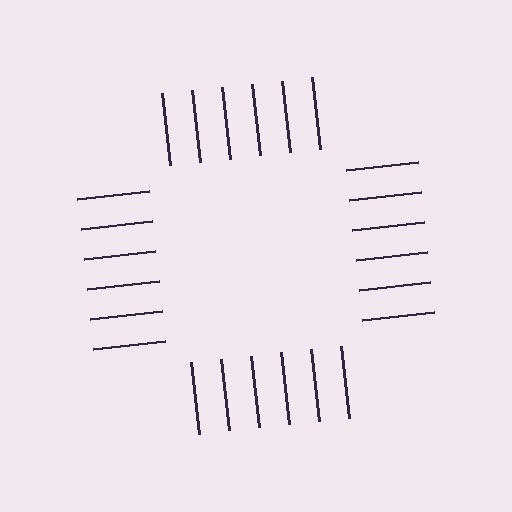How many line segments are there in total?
24 — 6 along each of the 4 edges.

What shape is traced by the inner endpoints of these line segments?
An illusory square — the line segments terminate on its edges but no continuous stroke is drawn.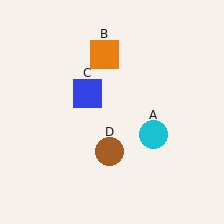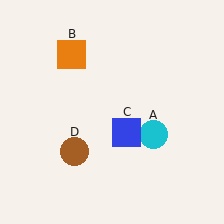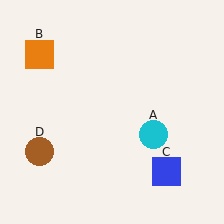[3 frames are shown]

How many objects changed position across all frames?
3 objects changed position: orange square (object B), blue square (object C), brown circle (object D).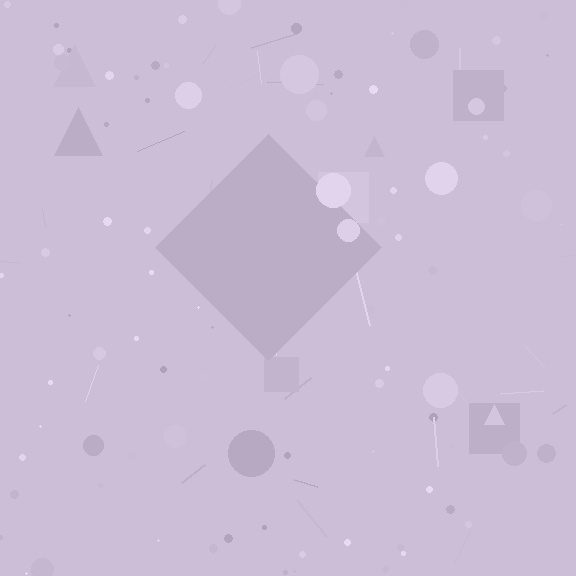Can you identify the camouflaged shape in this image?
The camouflaged shape is a diamond.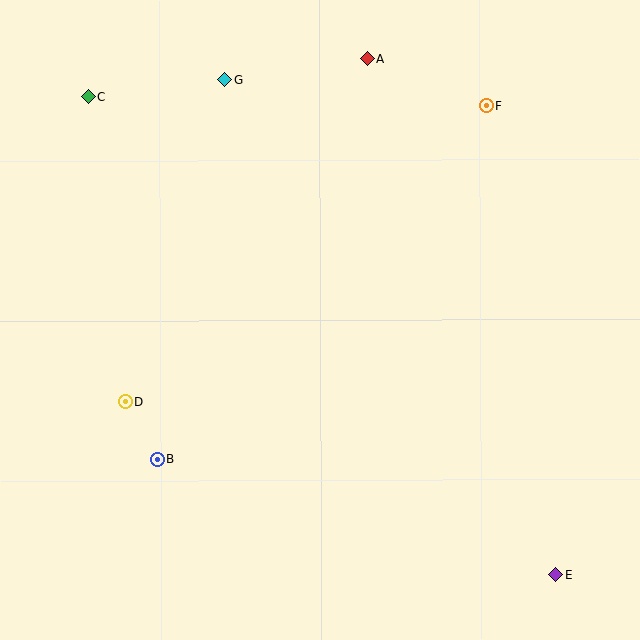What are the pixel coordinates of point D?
Point D is at (126, 402).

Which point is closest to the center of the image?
Point D at (126, 402) is closest to the center.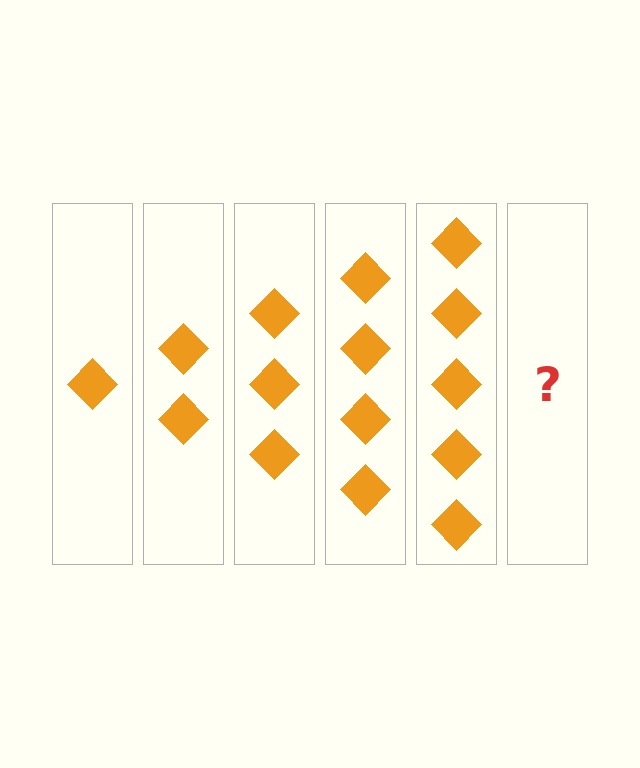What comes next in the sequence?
The next element should be 6 diamonds.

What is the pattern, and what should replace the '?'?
The pattern is that each step adds one more diamond. The '?' should be 6 diamonds.